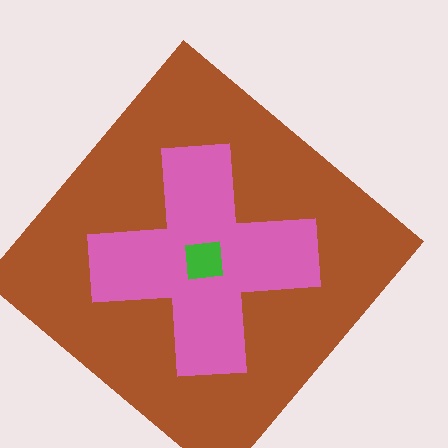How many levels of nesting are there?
3.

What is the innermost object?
The green square.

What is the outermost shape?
The brown diamond.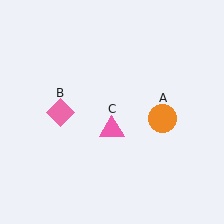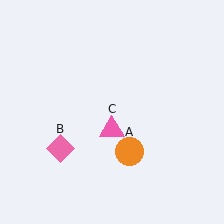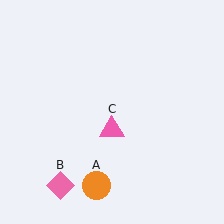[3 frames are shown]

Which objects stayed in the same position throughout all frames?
Pink triangle (object C) remained stationary.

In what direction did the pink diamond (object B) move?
The pink diamond (object B) moved down.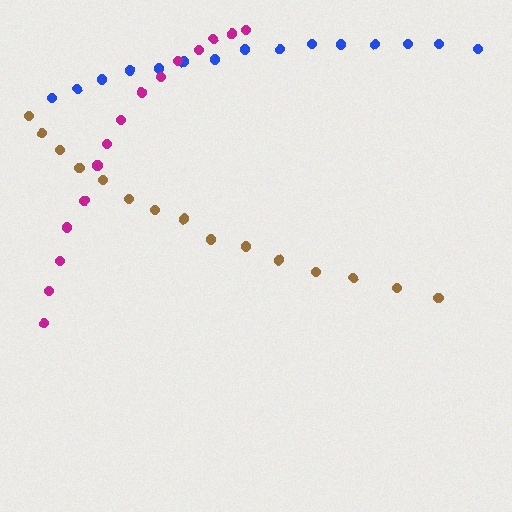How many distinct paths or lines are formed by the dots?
There are 3 distinct paths.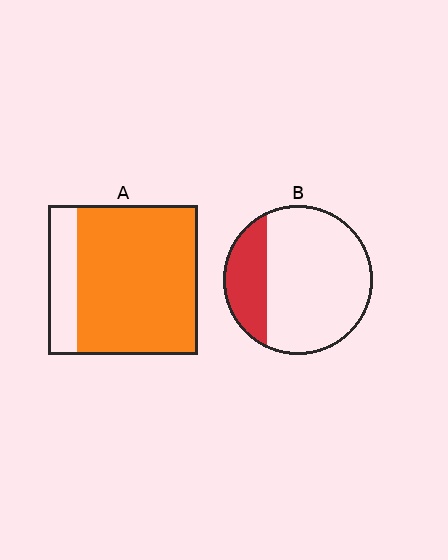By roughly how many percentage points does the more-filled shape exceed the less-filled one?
By roughly 55 percentage points (A over B).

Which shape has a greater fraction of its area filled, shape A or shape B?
Shape A.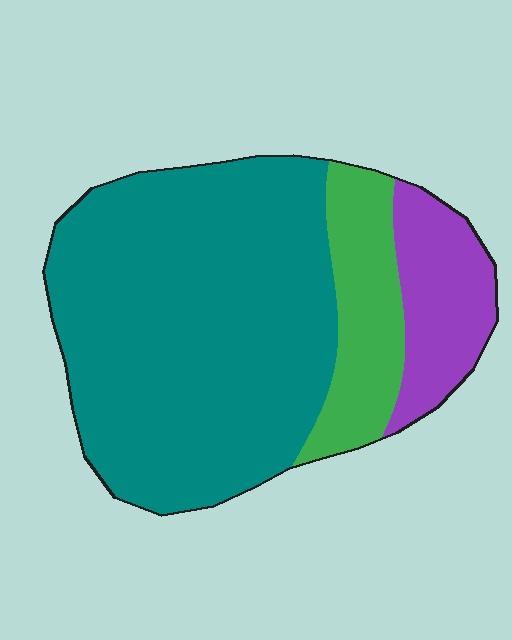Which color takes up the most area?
Teal, at roughly 70%.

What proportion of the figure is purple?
Purple takes up less than a sixth of the figure.